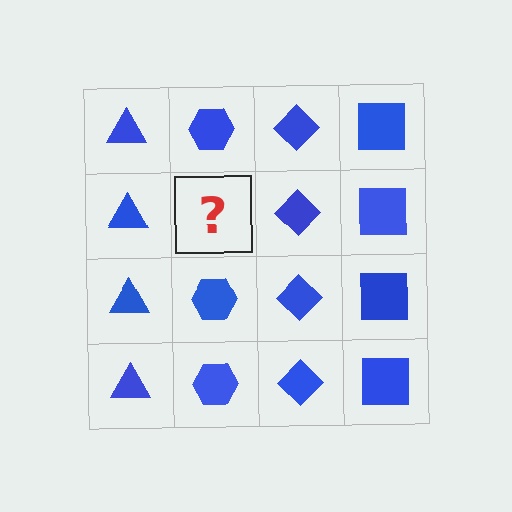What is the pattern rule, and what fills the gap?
The rule is that each column has a consistent shape. The gap should be filled with a blue hexagon.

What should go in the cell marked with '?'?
The missing cell should contain a blue hexagon.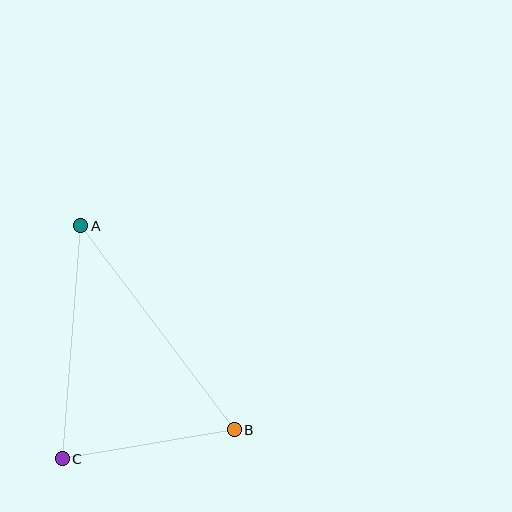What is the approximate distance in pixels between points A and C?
The distance between A and C is approximately 233 pixels.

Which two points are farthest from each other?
Points A and B are farthest from each other.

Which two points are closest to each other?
Points B and C are closest to each other.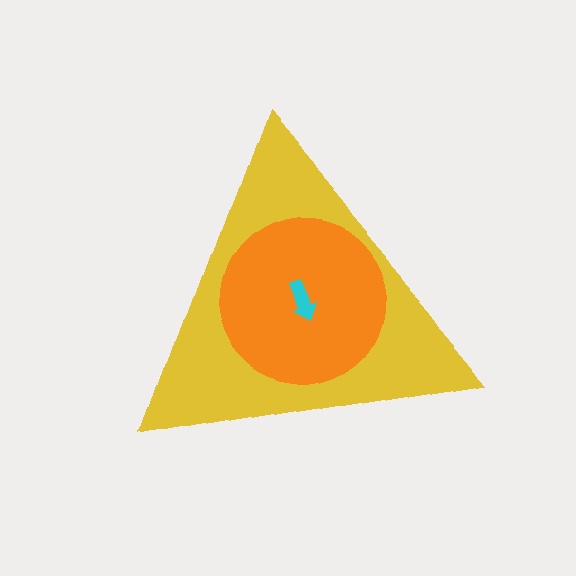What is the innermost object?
The cyan arrow.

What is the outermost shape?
The yellow triangle.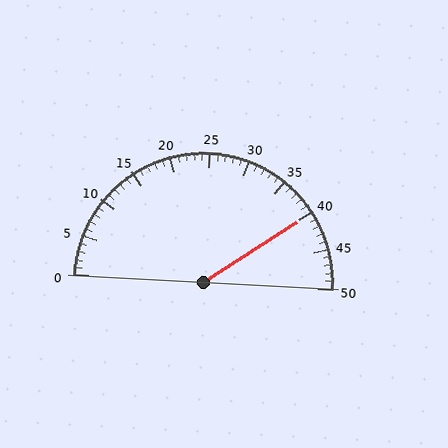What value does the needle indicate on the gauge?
The needle indicates approximately 40.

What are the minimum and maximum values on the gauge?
The gauge ranges from 0 to 50.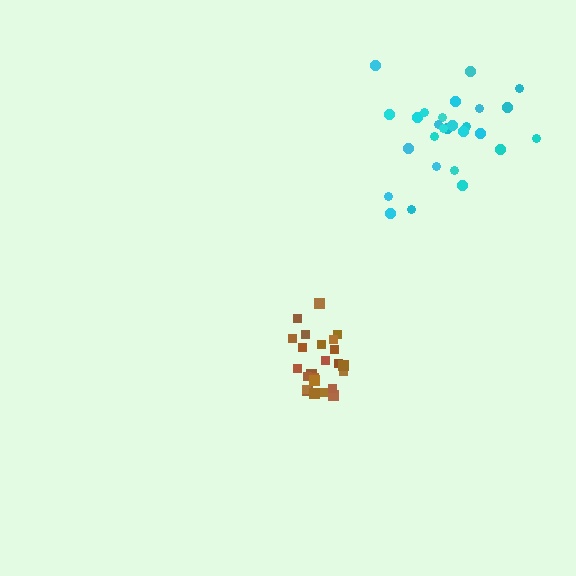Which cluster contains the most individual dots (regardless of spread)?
Cyan (27).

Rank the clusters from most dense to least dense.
brown, cyan.